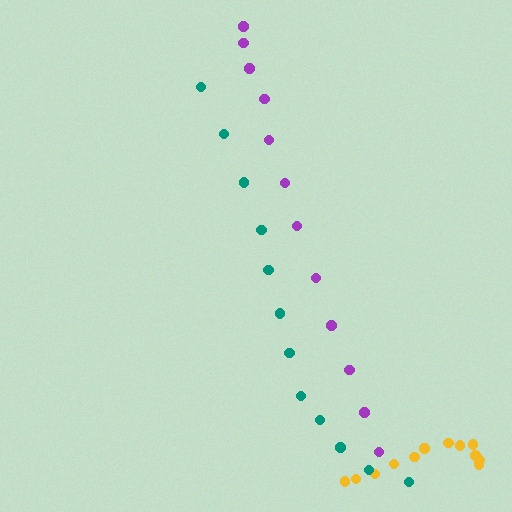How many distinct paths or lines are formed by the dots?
There are 3 distinct paths.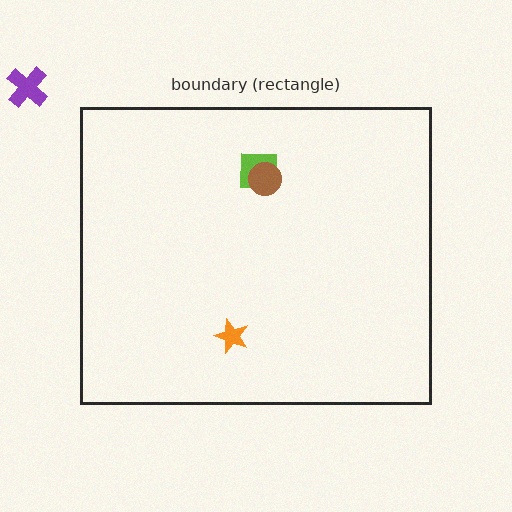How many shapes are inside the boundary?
3 inside, 1 outside.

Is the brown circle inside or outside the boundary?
Inside.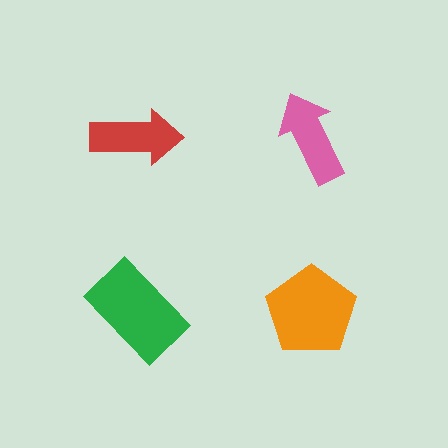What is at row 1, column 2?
A pink arrow.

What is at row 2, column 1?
A green rectangle.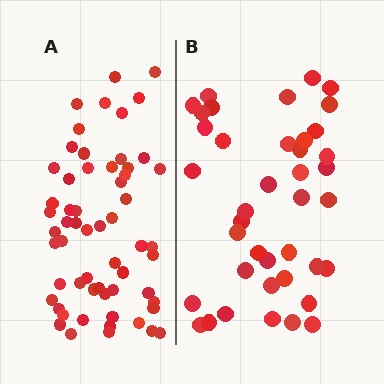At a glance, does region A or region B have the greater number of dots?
Region A (the left region) has more dots.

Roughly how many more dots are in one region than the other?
Region A has approximately 20 more dots than region B.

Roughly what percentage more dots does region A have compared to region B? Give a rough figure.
About 50% more.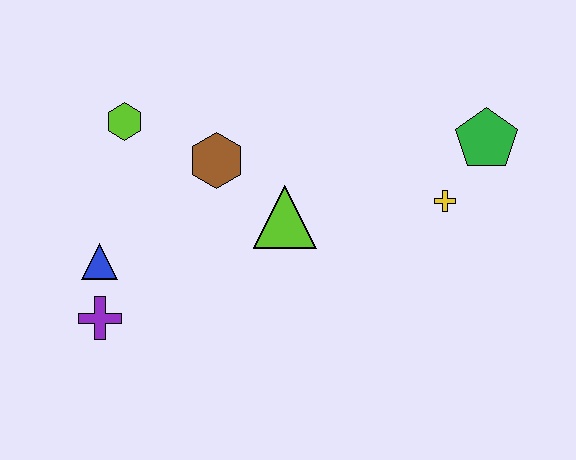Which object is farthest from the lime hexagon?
The green pentagon is farthest from the lime hexagon.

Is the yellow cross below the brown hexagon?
Yes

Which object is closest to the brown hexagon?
The lime triangle is closest to the brown hexagon.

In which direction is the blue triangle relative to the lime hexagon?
The blue triangle is below the lime hexagon.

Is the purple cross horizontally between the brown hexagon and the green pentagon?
No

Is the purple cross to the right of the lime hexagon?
No